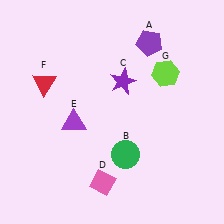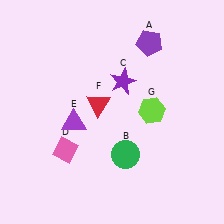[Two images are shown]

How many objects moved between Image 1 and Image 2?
3 objects moved between the two images.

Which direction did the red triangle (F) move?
The red triangle (F) moved right.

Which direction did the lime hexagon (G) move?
The lime hexagon (G) moved down.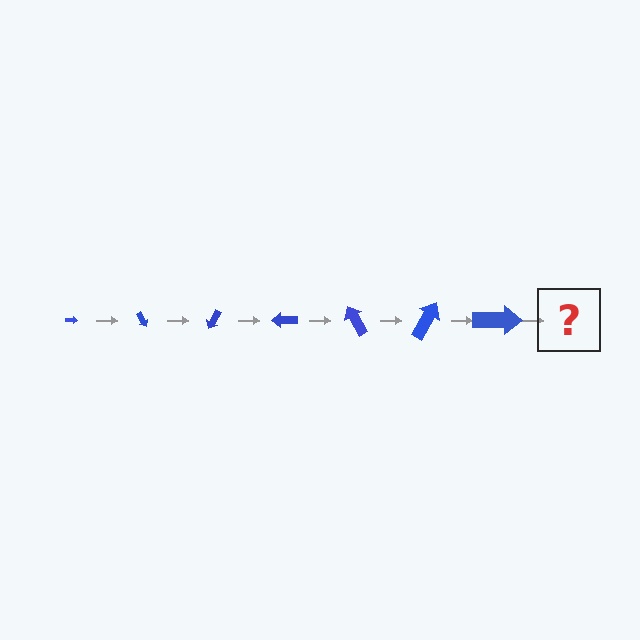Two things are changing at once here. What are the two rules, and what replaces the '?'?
The two rules are that the arrow grows larger each step and it rotates 60 degrees each step. The '?' should be an arrow, larger than the previous one and rotated 420 degrees from the start.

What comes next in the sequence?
The next element should be an arrow, larger than the previous one and rotated 420 degrees from the start.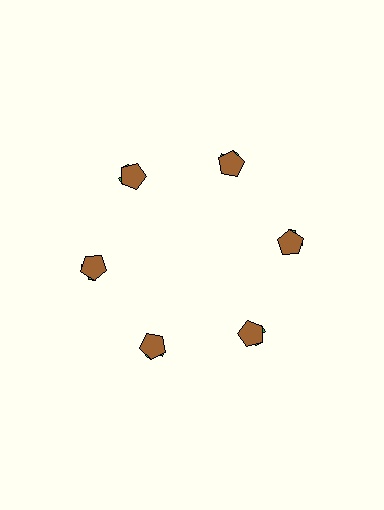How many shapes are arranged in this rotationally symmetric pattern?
There are 12 shapes, arranged in 6 groups of 2.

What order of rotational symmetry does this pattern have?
This pattern has 6-fold rotational symmetry.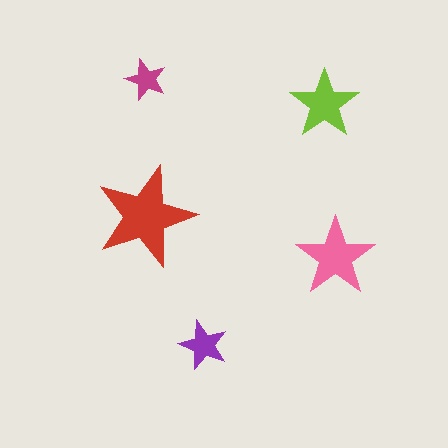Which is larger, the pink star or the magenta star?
The pink one.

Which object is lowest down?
The purple star is bottommost.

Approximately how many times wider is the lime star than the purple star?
About 1.5 times wider.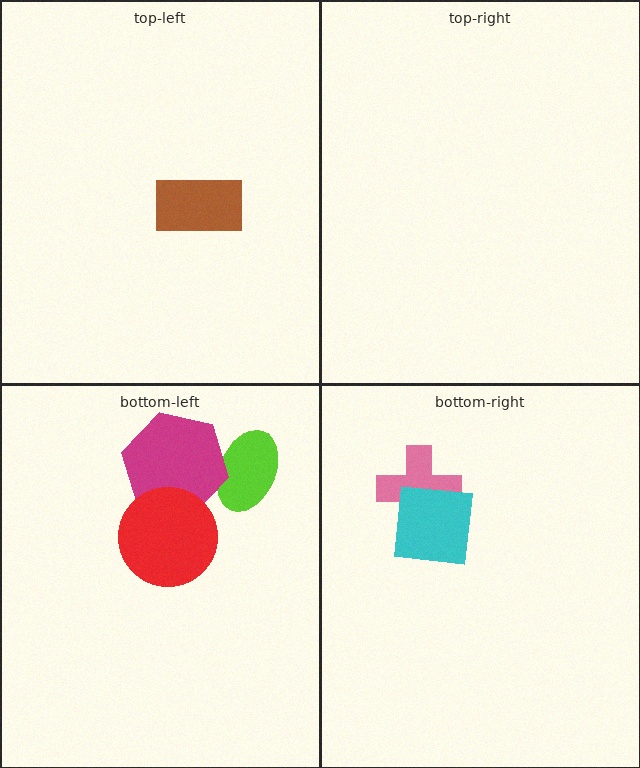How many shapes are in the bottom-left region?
3.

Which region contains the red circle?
The bottom-left region.